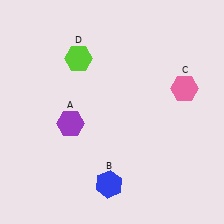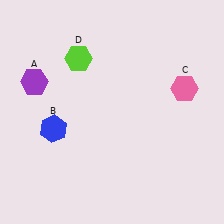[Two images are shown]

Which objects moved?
The objects that moved are: the purple hexagon (A), the blue hexagon (B).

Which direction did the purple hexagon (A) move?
The purple hexagon (A) moved up.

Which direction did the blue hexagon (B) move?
The blue hexagon (B) moved left.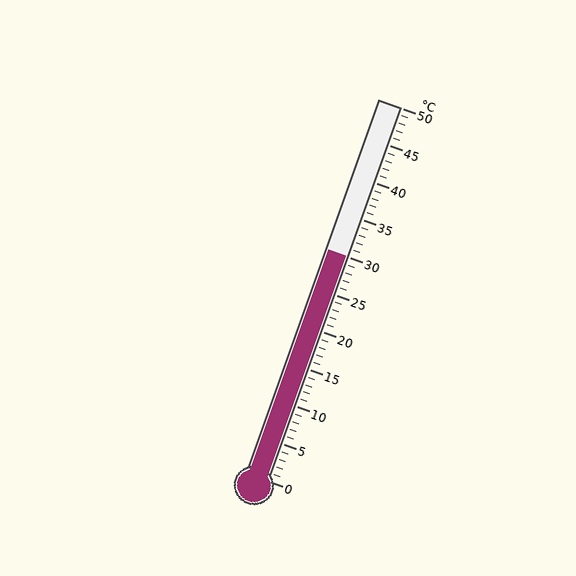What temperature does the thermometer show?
The thermometer shows approximately 30°C.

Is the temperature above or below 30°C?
The temperature is at 30°C.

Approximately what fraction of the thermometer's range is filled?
The thermometer is filled to approximately 60% of its range.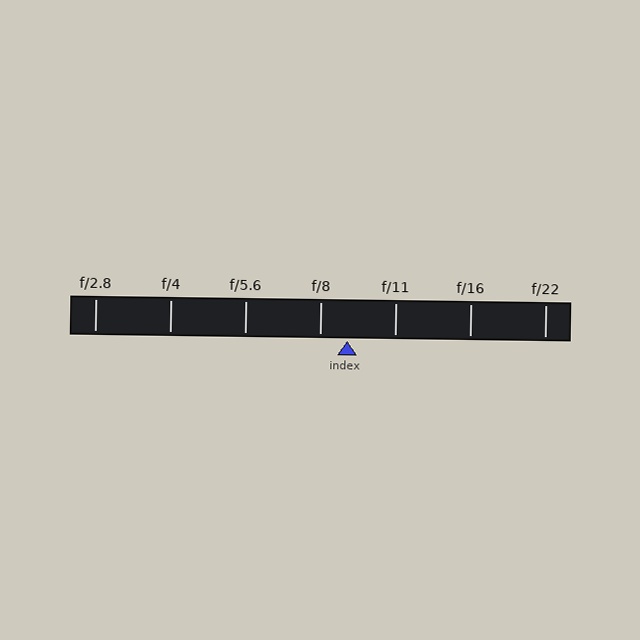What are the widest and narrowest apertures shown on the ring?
The widest aperture shown is f/2.8 and the narrowest is f/22.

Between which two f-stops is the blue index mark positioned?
The index mark is between f/8 and f/11.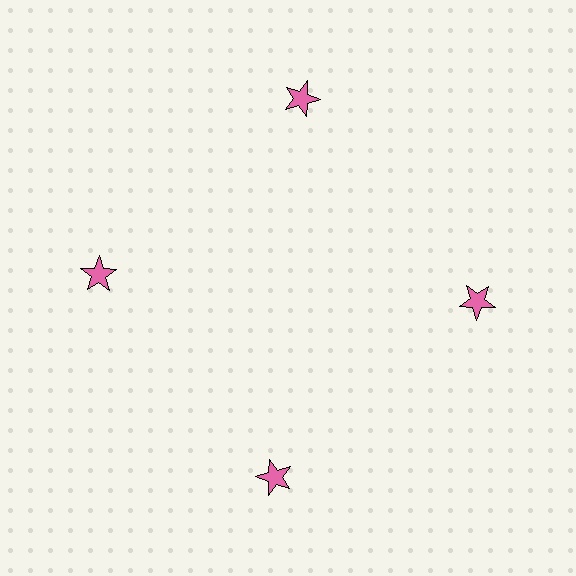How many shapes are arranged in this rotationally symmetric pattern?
There are 4 shapes, arranged in 4 groups of 1.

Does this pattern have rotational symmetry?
Yes, this pattern has 4-fold rotational symmetry. It looks the same after rotating 90 degrees around the center.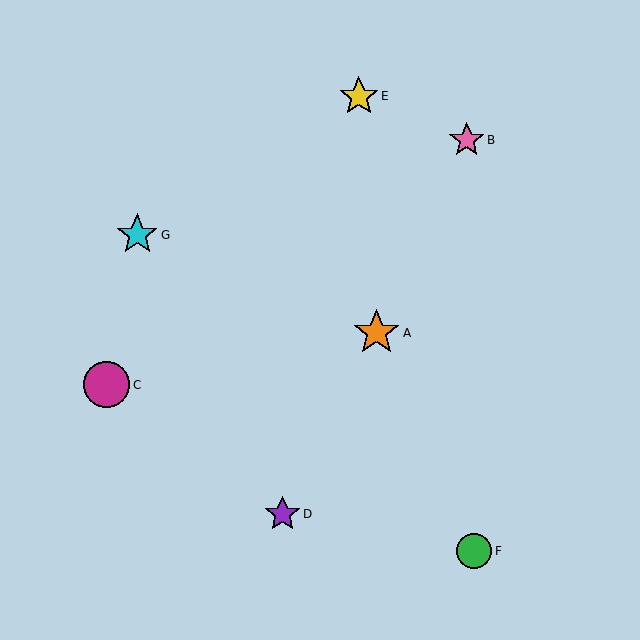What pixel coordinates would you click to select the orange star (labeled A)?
Click at (376, 333) to select the orange star A.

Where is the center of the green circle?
The center of the green circle is at (474, 551).